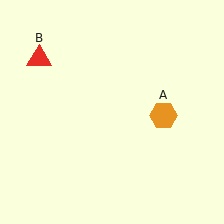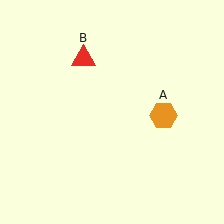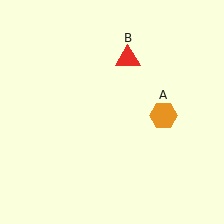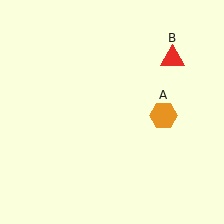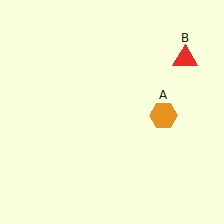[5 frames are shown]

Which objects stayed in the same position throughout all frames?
Orange hexagon (object A) remained stationary.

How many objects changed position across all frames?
1 object changed position: red triangle (object B).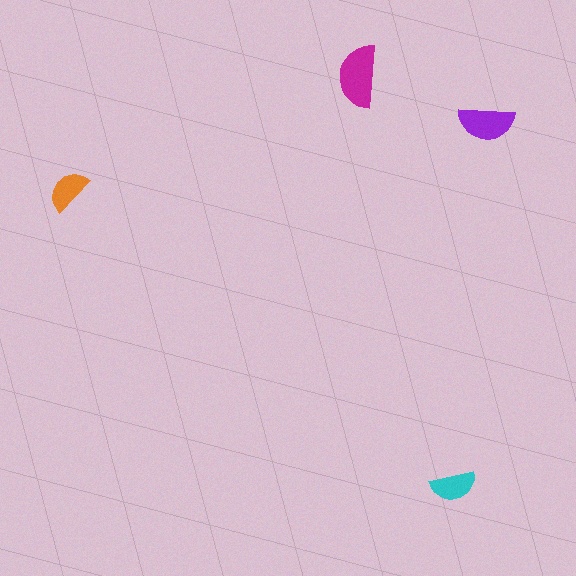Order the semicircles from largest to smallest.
the magenta one, the purple one, the cyan one, the orange one.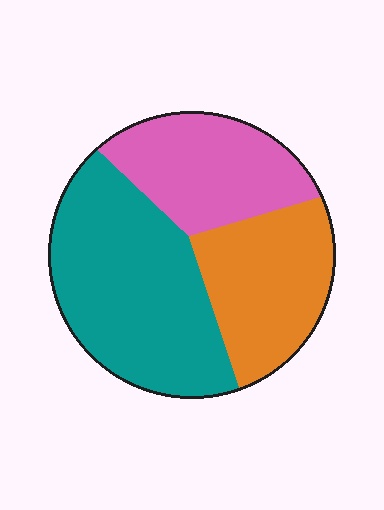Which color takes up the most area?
Teal, at roughly 45%.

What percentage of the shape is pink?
Pink takes up about one quarter (1/4) of the shape.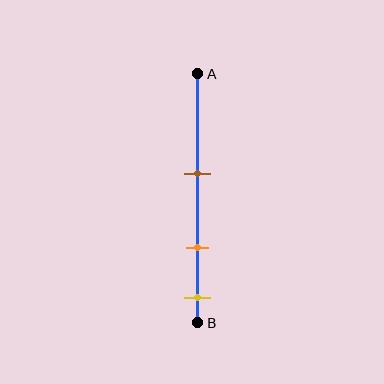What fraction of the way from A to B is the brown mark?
The brown mark is approximately 40% (0.4) of the way from A to B.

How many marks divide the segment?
There are 3 marks dividing the segment.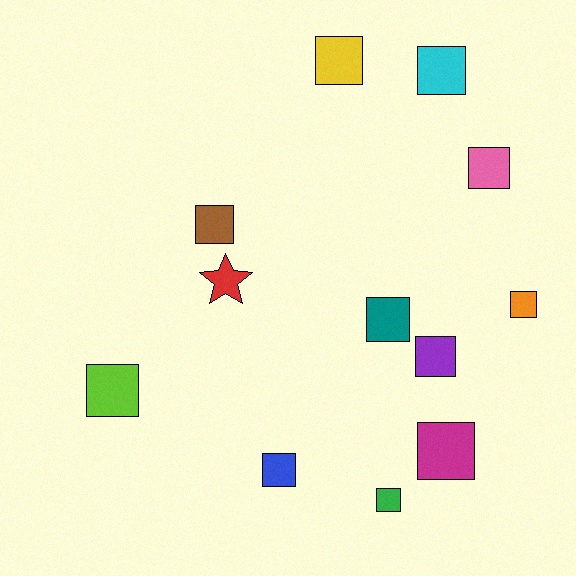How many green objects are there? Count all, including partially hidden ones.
There is 1 green object.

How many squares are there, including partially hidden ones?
There are 11 squares.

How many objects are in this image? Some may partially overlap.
There are 12 objects.